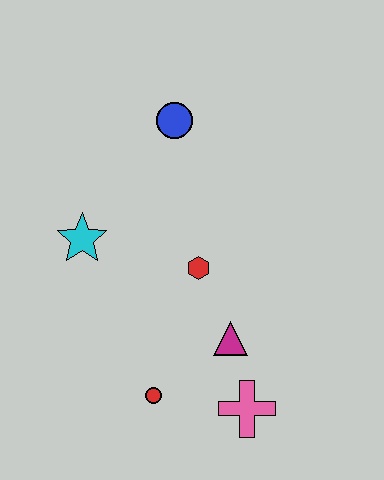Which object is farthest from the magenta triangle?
The blue circle is farthest from the magenta triangle.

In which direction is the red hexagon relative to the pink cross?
The red hexagon is above the pink cross.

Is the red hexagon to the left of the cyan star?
No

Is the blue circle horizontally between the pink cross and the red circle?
Yes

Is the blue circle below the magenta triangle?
No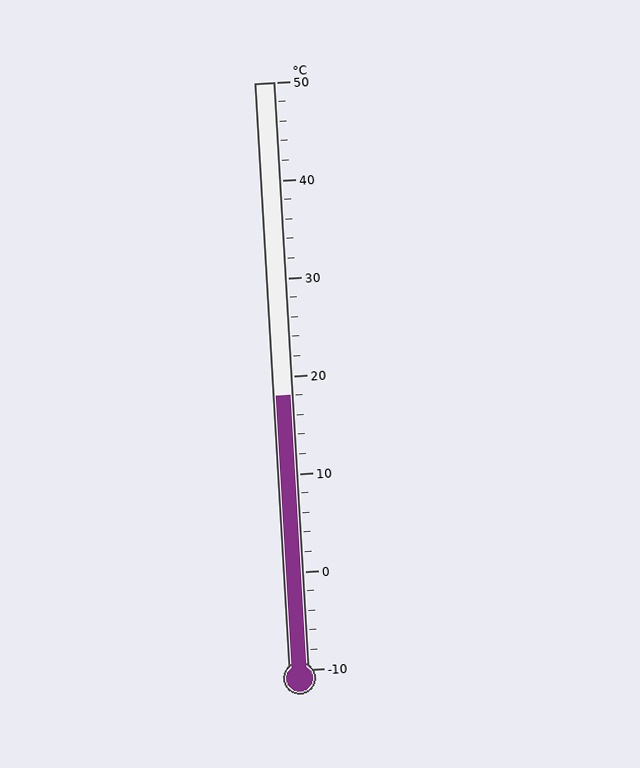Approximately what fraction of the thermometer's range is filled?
The thermometer is filled to approximately 45% of its range.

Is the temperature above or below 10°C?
The temperature is above 10°C.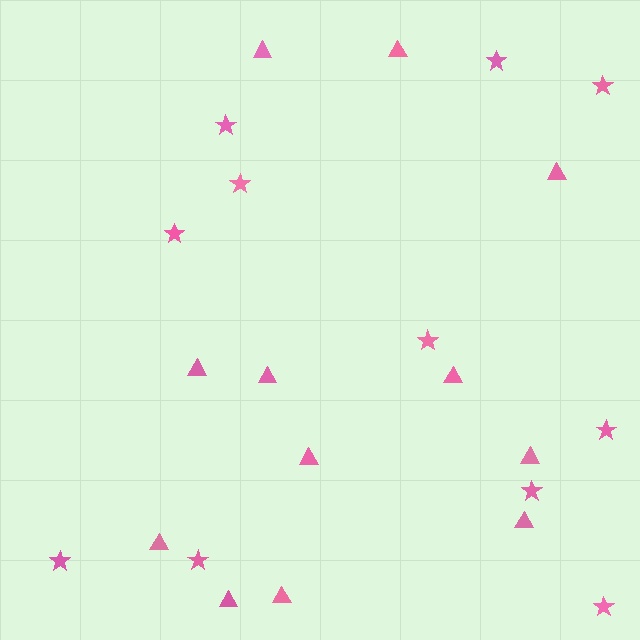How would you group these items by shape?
There are 2 groups: one group of triangles (12) and one group of stars (11).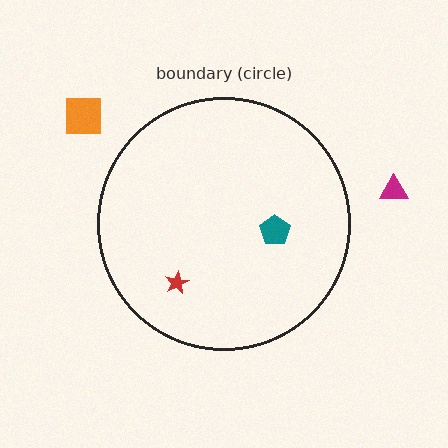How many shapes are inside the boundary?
2 inside, 2 outside.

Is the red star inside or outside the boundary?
Inside.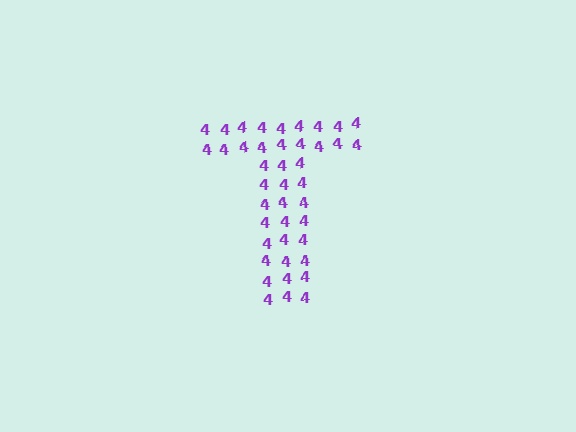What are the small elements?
The small elements are digit 4's.